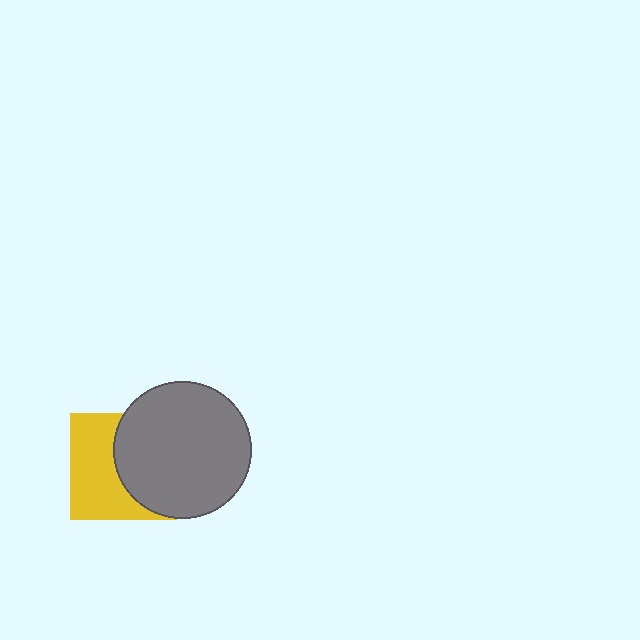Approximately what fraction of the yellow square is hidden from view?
Roughly 49% of the yellow square is hidden behind the gray circle.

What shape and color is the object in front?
The object in front is a gray circle.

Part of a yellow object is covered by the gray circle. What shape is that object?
It is a square.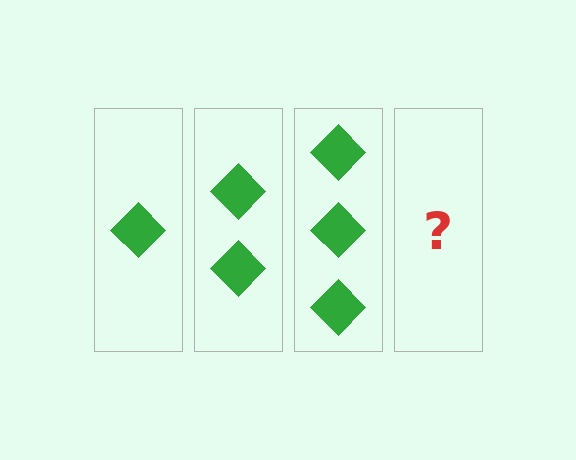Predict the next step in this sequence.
The next step is 4 diamonds.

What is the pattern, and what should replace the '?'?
The pattern is that each step adds one more diamond. The '?' should be 4 diamonds.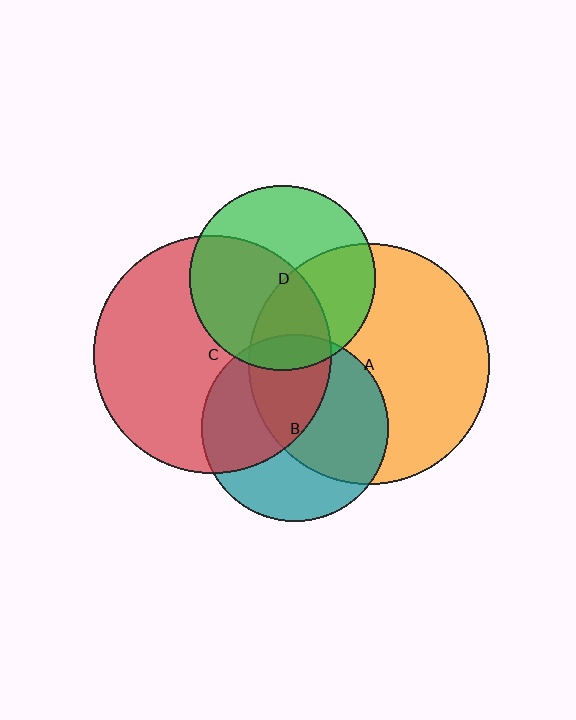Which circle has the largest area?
Circle A (orange).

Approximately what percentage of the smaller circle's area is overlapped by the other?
Approximately 50%.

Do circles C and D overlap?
Yes.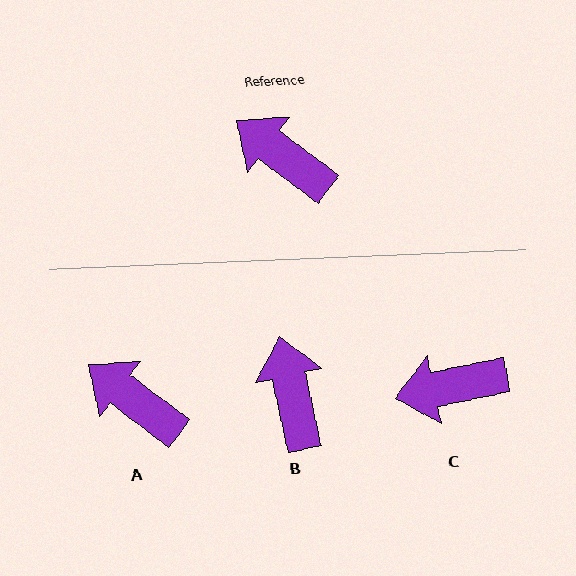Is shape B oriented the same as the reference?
No, it is off by about 41 degrees.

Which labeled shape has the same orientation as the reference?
A.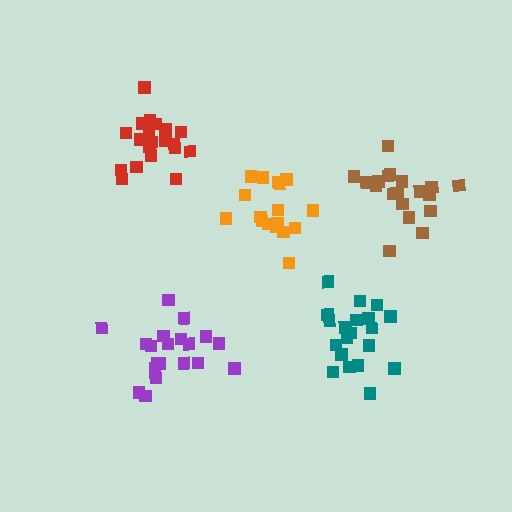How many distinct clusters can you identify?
There are 5 distinct clusters.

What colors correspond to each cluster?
The clusters are colored: teal, red, purple, orange, brown.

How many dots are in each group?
Group 1: 20 dots, Group 2: 20 dots, Group 3: 21 dots, Group 4: 17 dots, Group 5: 20 dots (98 total).